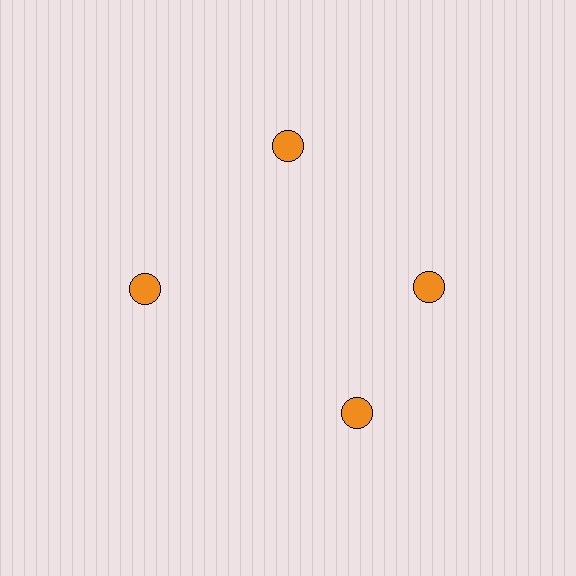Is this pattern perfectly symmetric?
No. The 4 orange circles are arranged in a ring, but one element near the 6 o'clock position is rotated out of alignment along the ring, breaking the 4-fold rotational symmetry.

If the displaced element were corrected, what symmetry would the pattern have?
It would have 4-fold rotational symmetry — the pattern would map onto itself every 90 degrees.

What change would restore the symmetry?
The symmetry would be restored by rotating it back into even spacing with its neighbors so that all 4 circles sit at equal angles and equal distance from the center.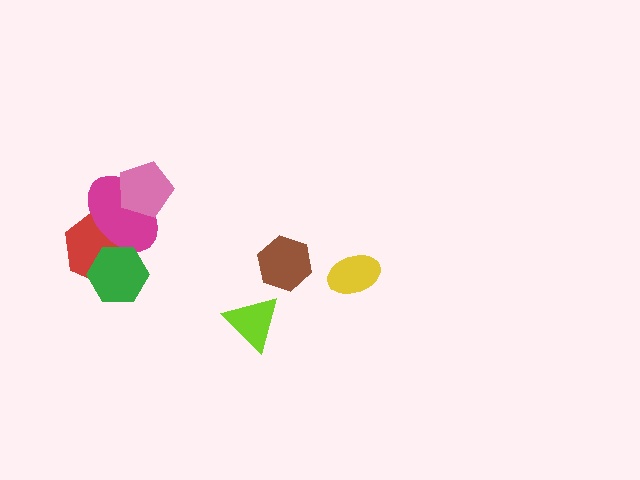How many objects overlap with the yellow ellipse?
0 objects overlap with the yellow ellipse.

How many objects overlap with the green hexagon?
2 objects overlap with the green hexagon.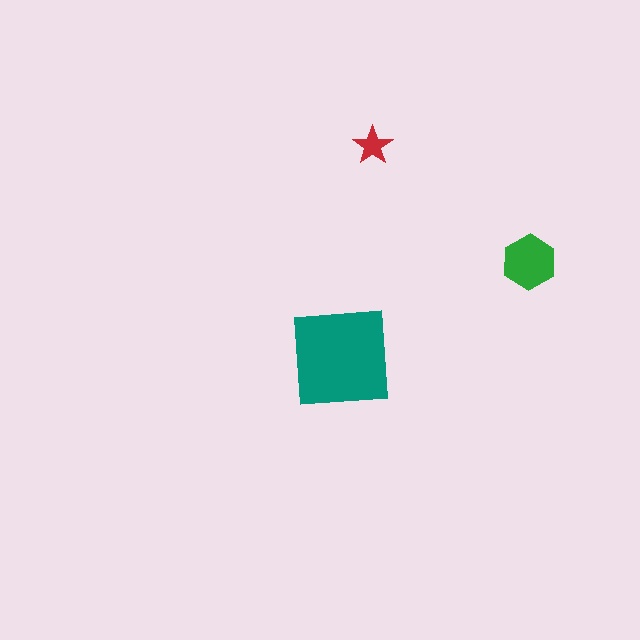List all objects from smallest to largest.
The red star, the green hexagon, the teal square.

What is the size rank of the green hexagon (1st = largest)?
2nd.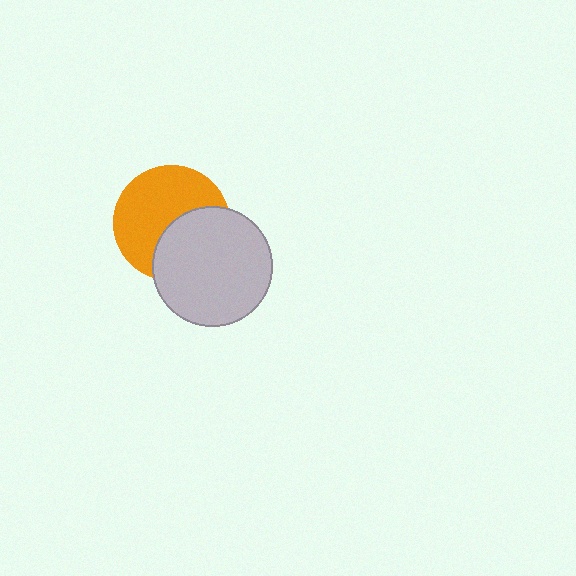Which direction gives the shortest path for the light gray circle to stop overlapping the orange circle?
Moving toward the lower-right gives the shortest separation.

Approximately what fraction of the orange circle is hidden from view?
Roughly 40% of the orange circle is hidden behind the light gray circle.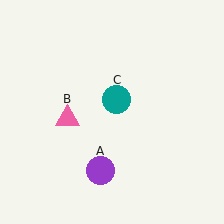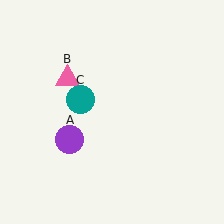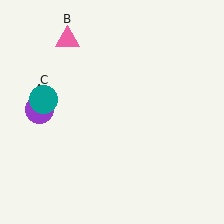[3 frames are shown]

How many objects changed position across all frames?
3 objects changed position: purple circle (object A), pink triangle (object B), teal circle (object C).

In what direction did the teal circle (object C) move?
The teal circle (object C) moved left.